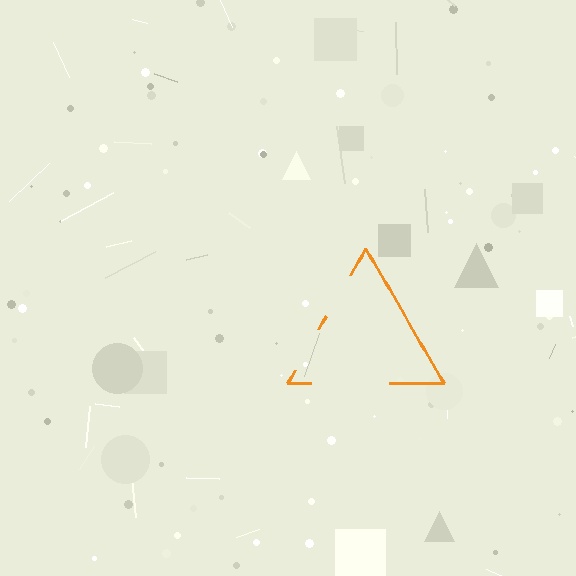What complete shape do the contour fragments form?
The contour fragments form a triangle.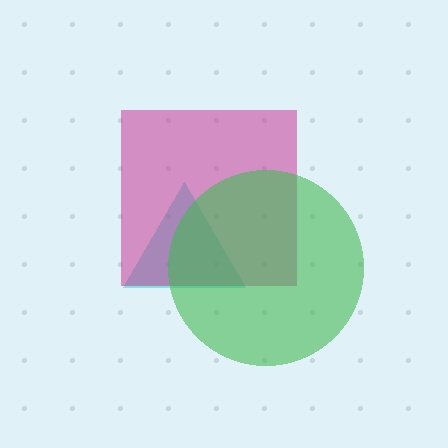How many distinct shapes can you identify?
There are 3 distinct shapes: a cyan triangle, a magenta square, a green circle.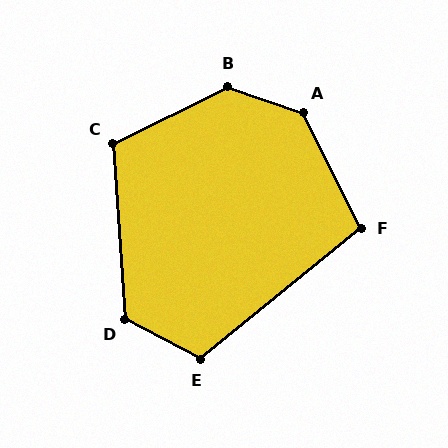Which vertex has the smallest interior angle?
F, at approximately 103 degrees.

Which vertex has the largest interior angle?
B, at approximately 135 degrees.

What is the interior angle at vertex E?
Approximately 113 degrees (obtuse).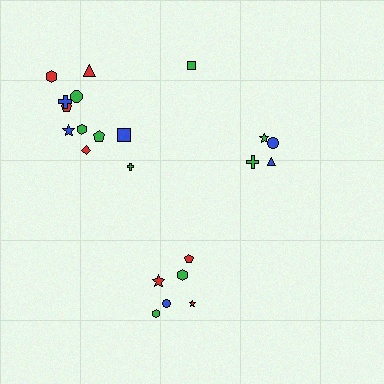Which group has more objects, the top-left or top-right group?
The top-left group.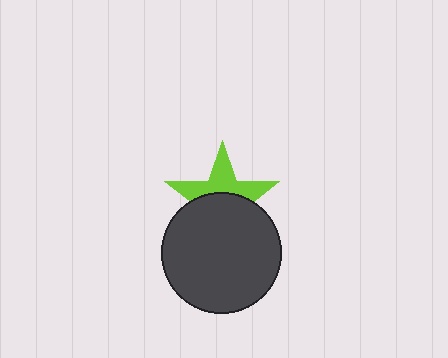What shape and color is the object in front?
The object in front is a dark gray circle.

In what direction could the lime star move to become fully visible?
The lime star could move up. That would shift it out from behind the dark gray circle entirely.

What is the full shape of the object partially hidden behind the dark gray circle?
The partially hidden object is a lime star.